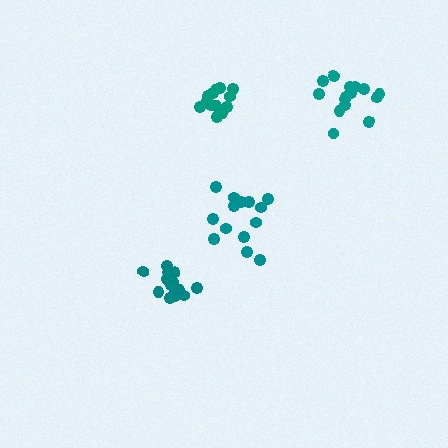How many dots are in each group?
Group 1: 14 dots, Group 2: 14 dots, Group 3: 16 dots, Group 4: 14 dots (58 total).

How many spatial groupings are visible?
There are 4 spatial groupings.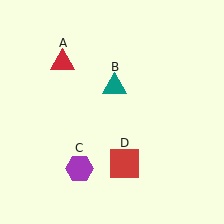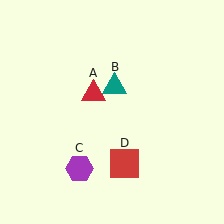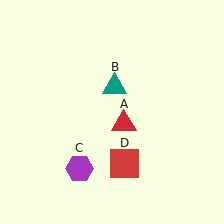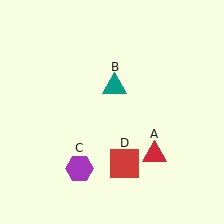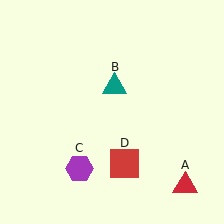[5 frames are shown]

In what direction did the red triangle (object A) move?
The red triangle (object A) moved down and to the right.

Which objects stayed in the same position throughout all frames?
Teal triangle (object B) and purple hexagon (object C) and red square (object D) remained stationary.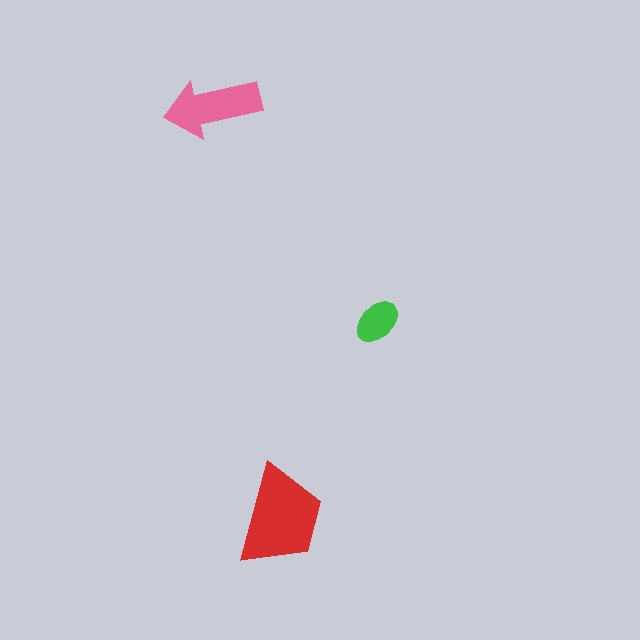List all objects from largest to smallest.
The red trapezoid, the pink arrow, the green ellipse.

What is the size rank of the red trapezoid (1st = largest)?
1st.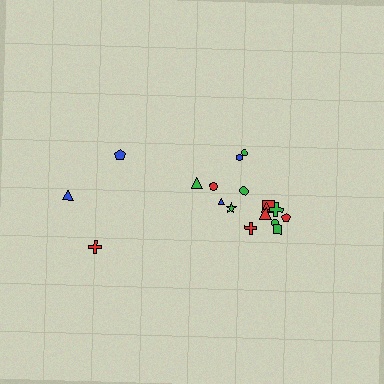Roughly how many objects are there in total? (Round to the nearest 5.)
Roughly 20 objects in total.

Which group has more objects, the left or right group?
The right group.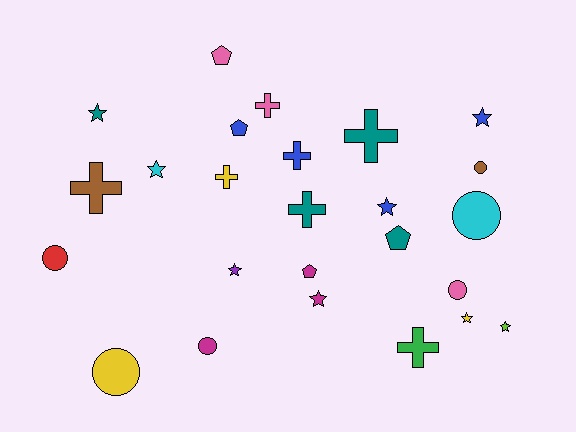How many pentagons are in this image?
There are 4 pentagons.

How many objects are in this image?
There are 25 objects.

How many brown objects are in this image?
There are 2 brown objects.